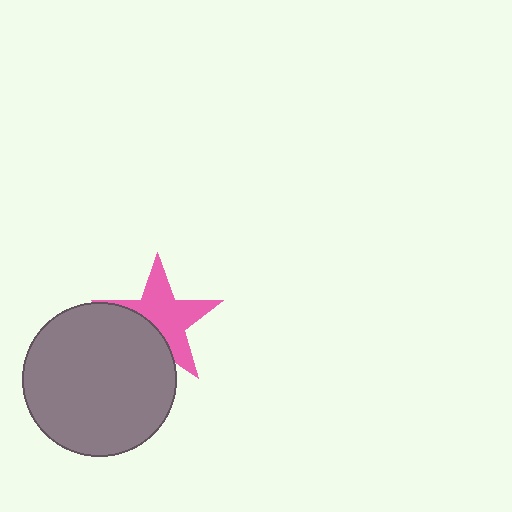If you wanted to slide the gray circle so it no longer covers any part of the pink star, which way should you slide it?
Slide it toward the lower-left — that is the most direct way to separate the two shapes.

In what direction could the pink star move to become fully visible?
The pink star could move toward the upper-right. That would shift it out from behind the gray circle entirely.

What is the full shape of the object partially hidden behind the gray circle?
The partially hidden object is a pink star.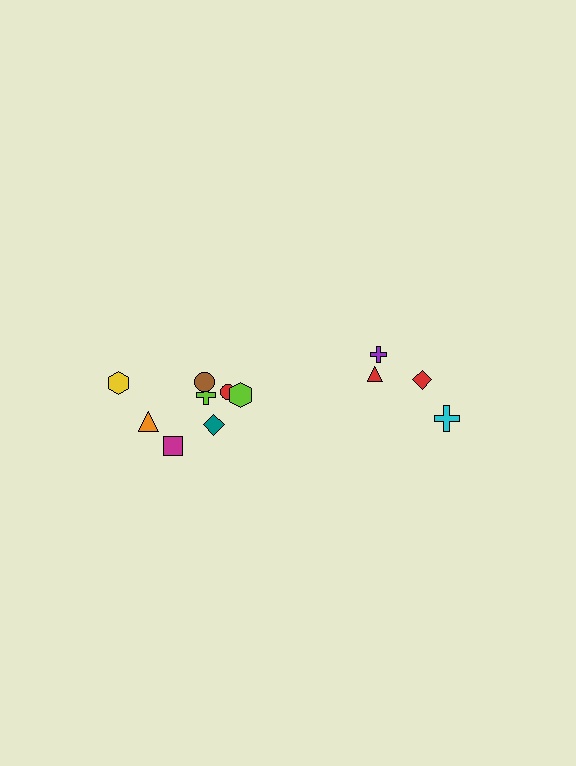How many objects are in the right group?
There are 4 objects.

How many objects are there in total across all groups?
There are 12 objects.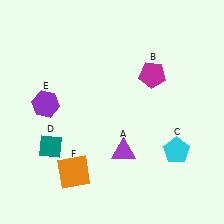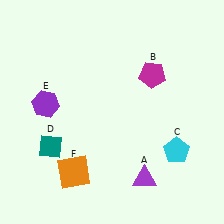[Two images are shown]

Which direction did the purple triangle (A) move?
The purple triangle (A) moved down.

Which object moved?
The purple triangle (A) moved down.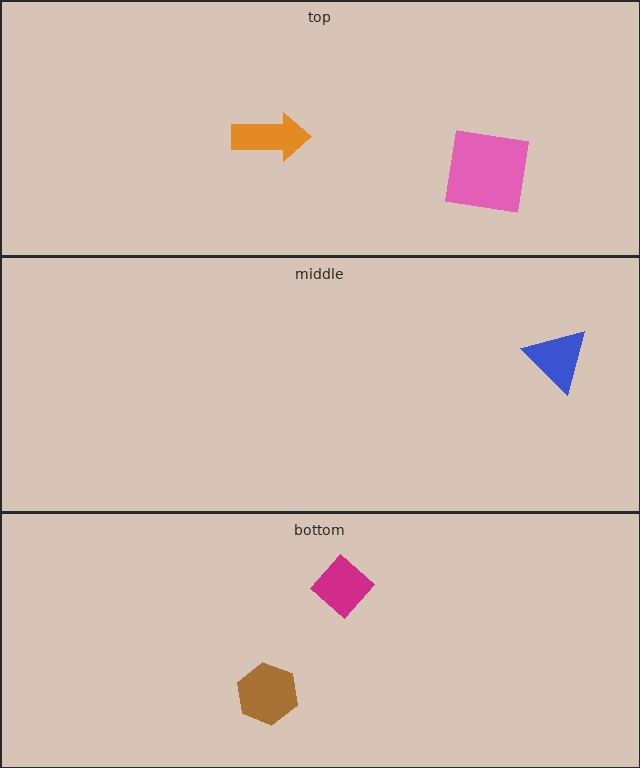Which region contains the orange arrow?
The top region.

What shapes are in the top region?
The orange arrow, the pink square.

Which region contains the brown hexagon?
The bottom region.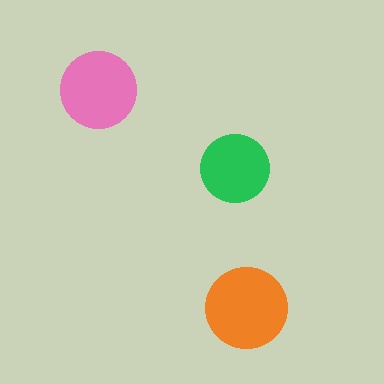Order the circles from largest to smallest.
the orange one, the pink one, the green one.